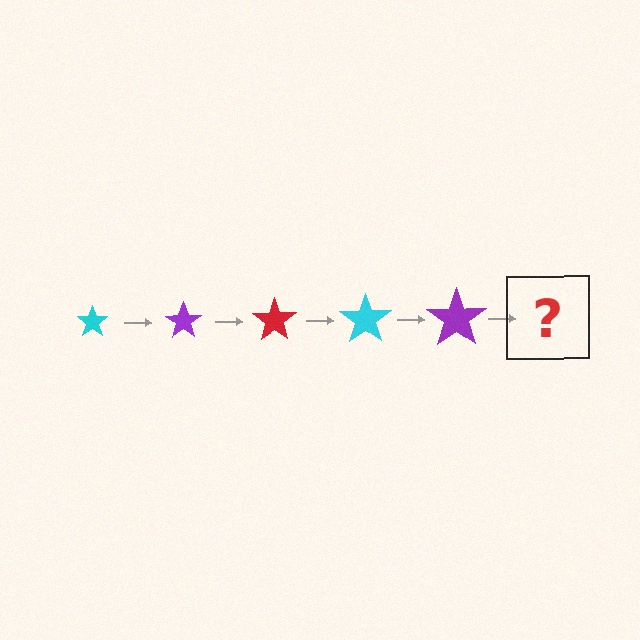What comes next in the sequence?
The next element should be a red star, larger than the previous one.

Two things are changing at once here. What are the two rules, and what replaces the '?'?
The two rules are that the star grows larger each step and the color cycles through cyan, purple, and red. The '?' should be a red star, larger than the previous one.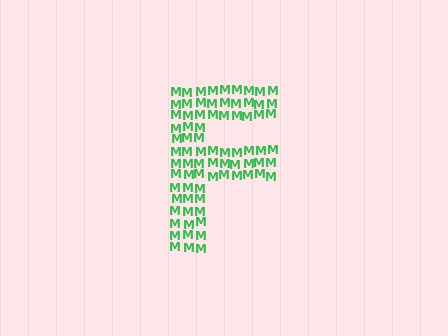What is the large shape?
The large shape is the letter F.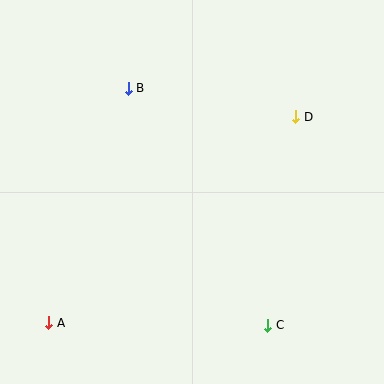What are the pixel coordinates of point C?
Point C is at (268, 325).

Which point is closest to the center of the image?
Point B at (128, 88) is closest to the center.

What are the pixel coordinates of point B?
Point B is at (128, 88).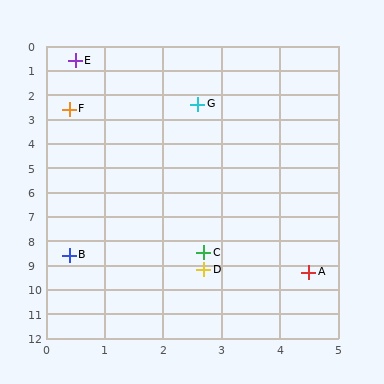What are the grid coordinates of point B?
Point B is at approximately (0.4, 8.6).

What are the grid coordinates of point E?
Point E is at approximately (0.5, 0.6).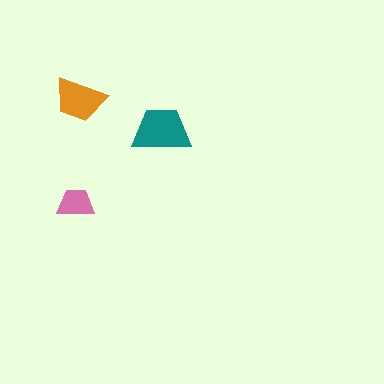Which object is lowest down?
The pink trapezoid is bottommost.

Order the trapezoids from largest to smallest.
the teal one, the orange one, the pink one.